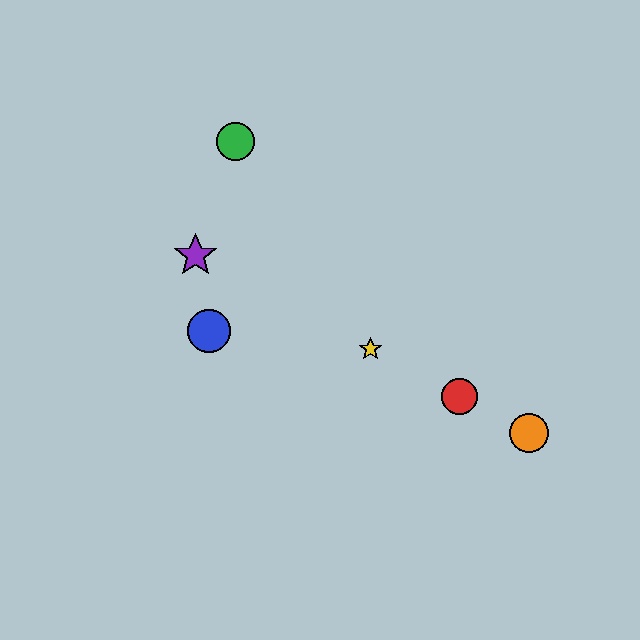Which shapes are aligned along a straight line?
The red circle, the yellow star, the purple star, the orange circle are aligned along a straight line.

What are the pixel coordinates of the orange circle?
The orange circle is at (529, 433).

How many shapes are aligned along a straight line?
4 shapes (the red circle, the yellow star, the purple star, the orange circle) are aligned along a straight line.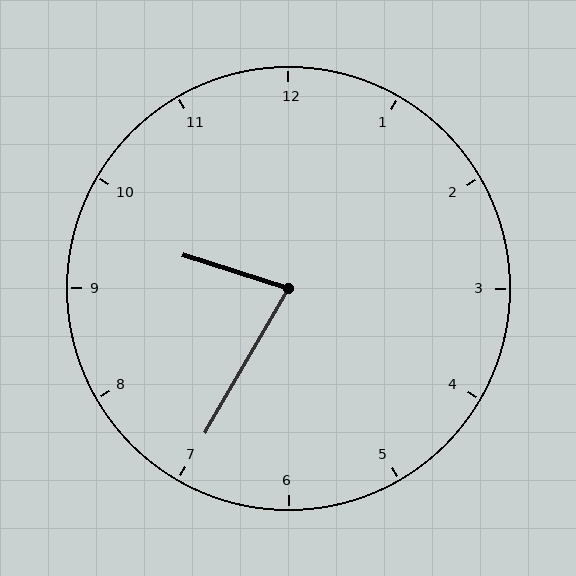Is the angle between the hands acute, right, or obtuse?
It is acute.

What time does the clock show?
9:35.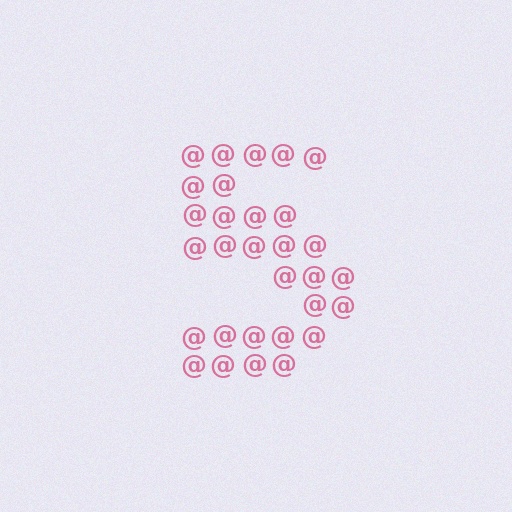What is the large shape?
The large shape is the digit 5.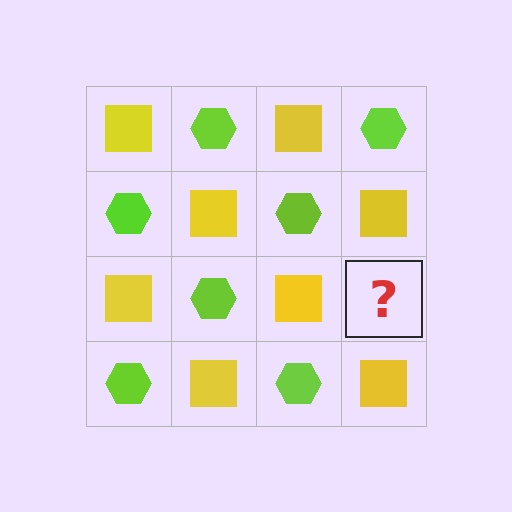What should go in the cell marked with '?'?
The missing cell should contain a lime hexagon.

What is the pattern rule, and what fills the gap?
The rule is that it alternates yellow square and lime hexagon in a checkerboard pattern. The gap should be filled with a lime hexagon.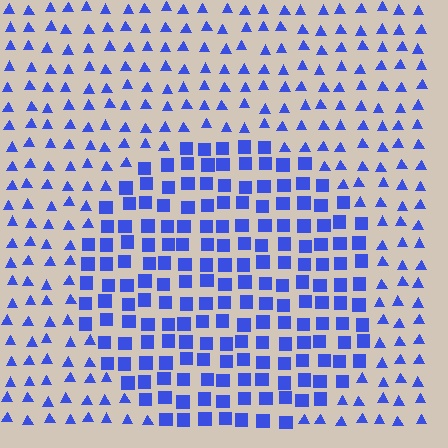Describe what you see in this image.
The image is filled with small blue elements arranged in a uniform grid. A circle-shaped region contains squares, while the surrounding area contains triangles. The boundary is defined purely by the change in element shape.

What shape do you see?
I see a circle.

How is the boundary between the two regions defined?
The boundary is defined by a change in element shape: squares inside vs. triangles outside. All elements share the same color and spacing.